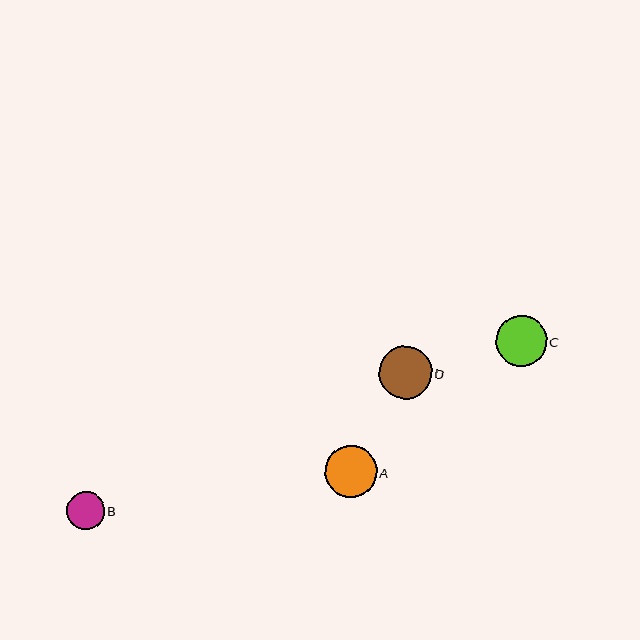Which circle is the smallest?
Circle B is the smallest with a size of approximately 38 pixels.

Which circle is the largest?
Circle D is the largest with a size of approximately 53 pixels.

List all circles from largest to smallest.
From largest to smallest: D, A, C, B.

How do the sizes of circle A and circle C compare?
Circle A and circle C are approximately the same size.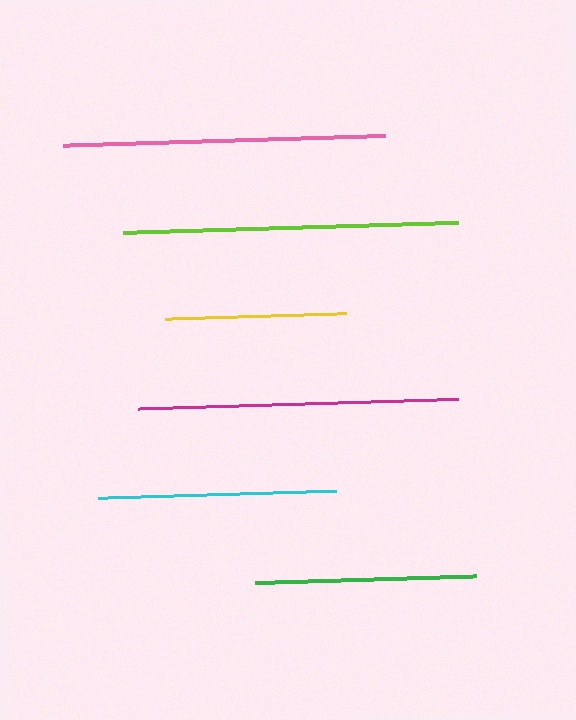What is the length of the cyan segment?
The cyan segment is approximately 238 pixels long.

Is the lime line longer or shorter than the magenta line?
The lime line is longer than the magenta line.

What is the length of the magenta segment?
The magenta segment is approximately 320 pixels long.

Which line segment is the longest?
The lime line is the longest at approximately 336 pixels.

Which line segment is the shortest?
The yellow line is the shortest at approximately 182 pixels.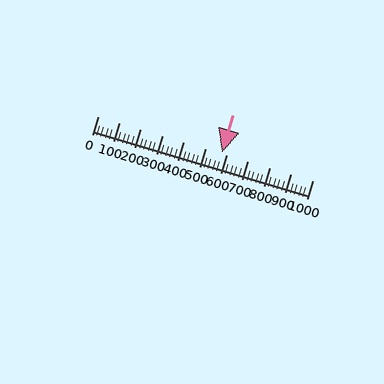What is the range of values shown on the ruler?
The ruler shows values from 0 to 1000.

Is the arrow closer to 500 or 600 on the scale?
The arrow is closer to 600.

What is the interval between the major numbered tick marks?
The major tick marks are spaced 100 units apart.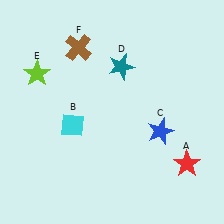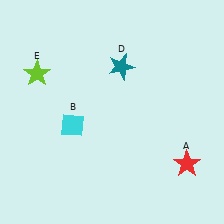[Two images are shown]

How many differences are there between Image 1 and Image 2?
There are 2 differences between the two images.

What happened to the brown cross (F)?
The brown cross (F) was removed in Image 2. It was in the top-left area of Image 1.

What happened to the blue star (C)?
The blue star (C) was removed in Image 2. It was in the bottom-right area of Image 1.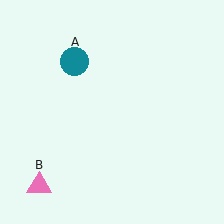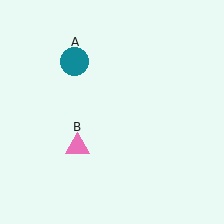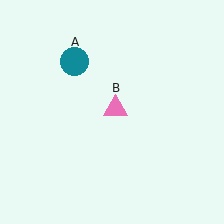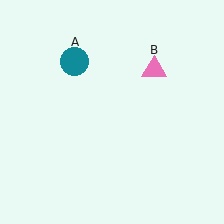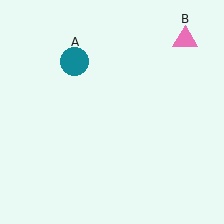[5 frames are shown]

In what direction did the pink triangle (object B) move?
The pink triangle (object B) moved up and to the right.